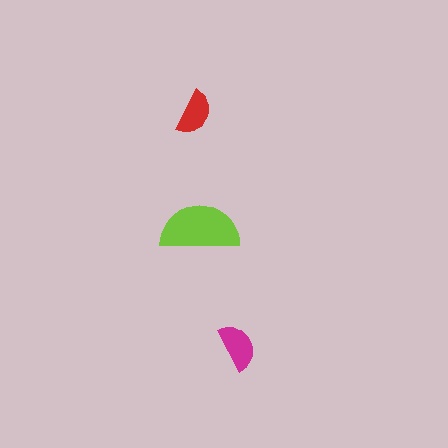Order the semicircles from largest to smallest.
the lime one, the magenta one, the red one.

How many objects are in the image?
There are 3 objects in the image.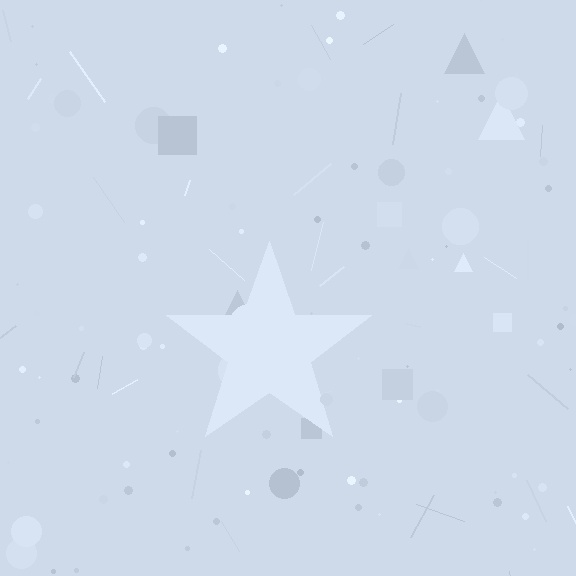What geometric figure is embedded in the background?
A star is embedded in the background.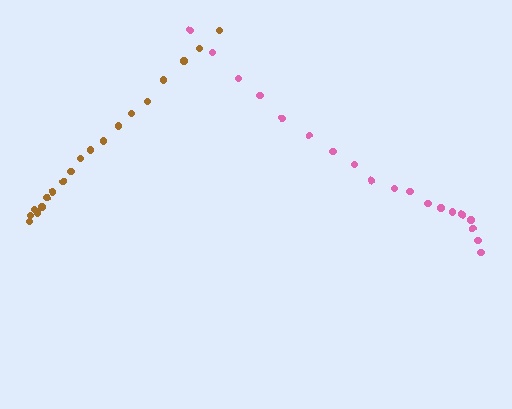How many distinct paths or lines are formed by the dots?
There are 2 distinct paths.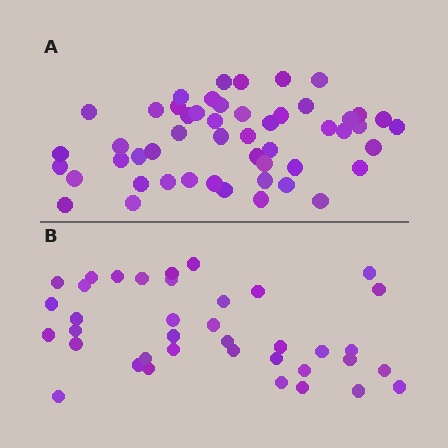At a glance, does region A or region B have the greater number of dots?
Region A (the top region) has more dots.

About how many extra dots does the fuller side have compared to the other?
Region A has approximately 15 more dots than region B.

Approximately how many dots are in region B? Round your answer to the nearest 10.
About 40 dots. (The exact count is 38, which rounds to 40.)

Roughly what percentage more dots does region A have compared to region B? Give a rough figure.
About 35% more.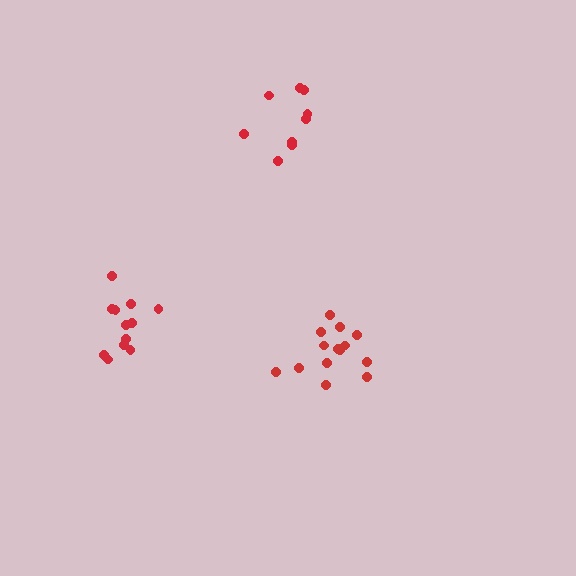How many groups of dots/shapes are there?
There are 3 groups.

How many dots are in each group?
Group 1: 13 dots, Group 2: 9 dots, Group 3: 14 dots (36 total).